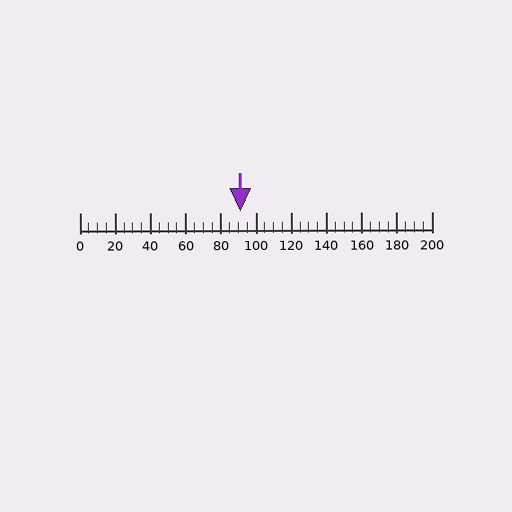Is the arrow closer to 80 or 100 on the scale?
The arrow is closer to 100.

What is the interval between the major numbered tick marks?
The major tick marks are spaced 20 units apart.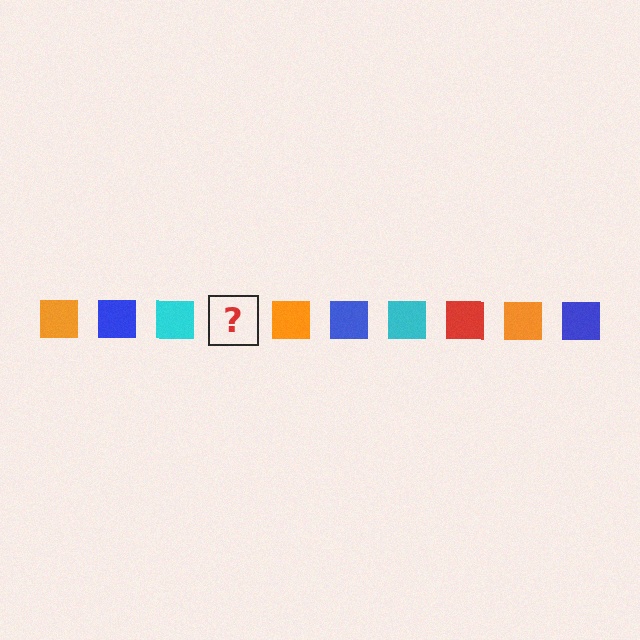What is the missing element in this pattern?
The missing element is a red square.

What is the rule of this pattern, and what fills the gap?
The rule is that the pattern cycles through orange, blue, cyan, red squares. The gap should be filled with a red square.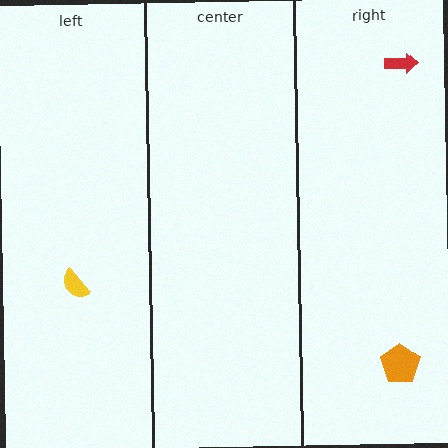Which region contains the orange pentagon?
The right region.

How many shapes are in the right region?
2.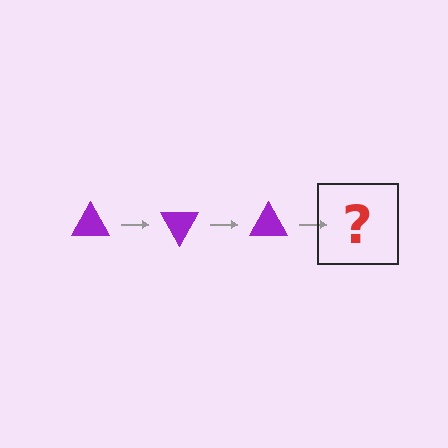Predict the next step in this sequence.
The next step is a purple triangle rotated 180 degrees.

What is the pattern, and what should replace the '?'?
The pattern is that the triangle rotates 60 degrees each step. The '?' should be a purple triangle rotated 180 degrees.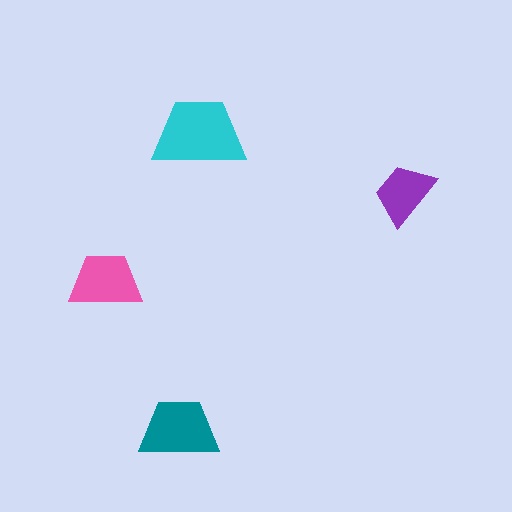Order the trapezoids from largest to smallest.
the cyan one, the teal one, the pink one, the purple one.